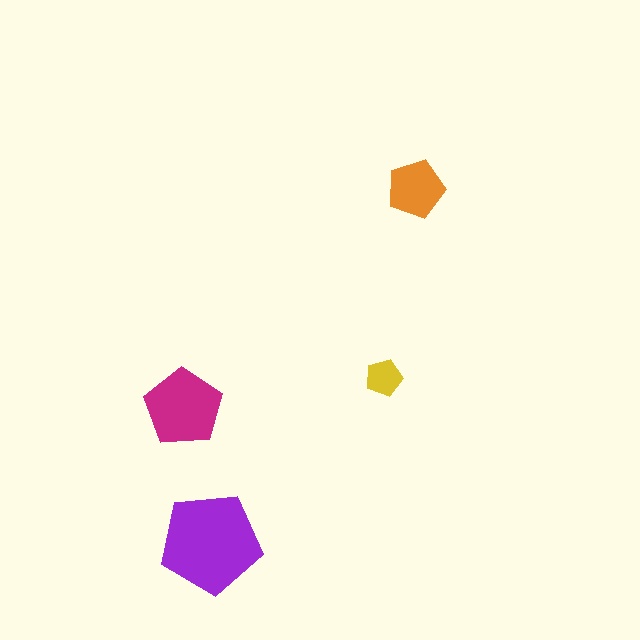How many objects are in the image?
There are 4 objects in the image.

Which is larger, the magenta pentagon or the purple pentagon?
The purple one.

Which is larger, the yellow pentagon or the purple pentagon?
The purple one.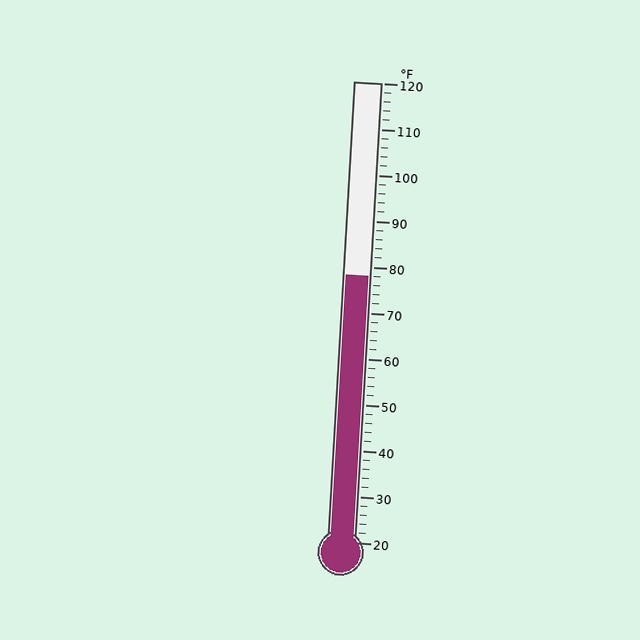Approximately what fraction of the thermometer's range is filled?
The thermometer is filled to approximately 60% of its range.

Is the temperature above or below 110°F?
The temperature is below 110°F.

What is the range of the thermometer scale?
The thermometer scale ranges from 20°F to 120°F.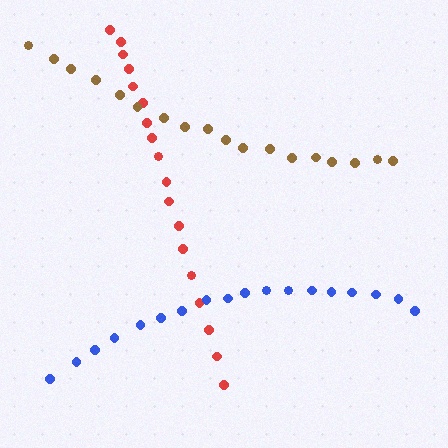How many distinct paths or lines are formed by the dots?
There are 3 distinct paths.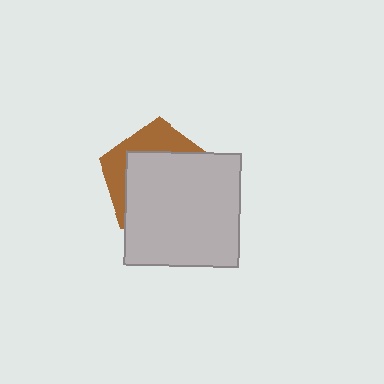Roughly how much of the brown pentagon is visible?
A small part of it is visible (roughly 31%).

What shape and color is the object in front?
The object in front is a light gray square.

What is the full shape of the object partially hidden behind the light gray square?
The partially hidden object is a brown pentagon.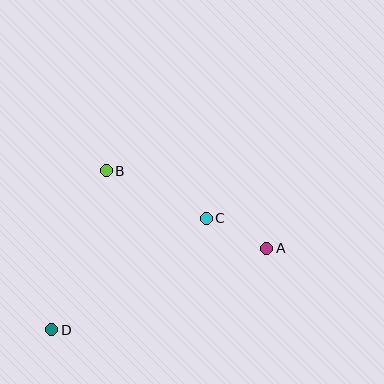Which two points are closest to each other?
Points A and C are closest to each other.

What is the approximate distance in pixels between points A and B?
The distance between A and B is approximately 178 pixels.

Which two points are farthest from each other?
Points A and D are farthest from each other.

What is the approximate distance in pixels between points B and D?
The distance between B and D is approximately 168 pixels.